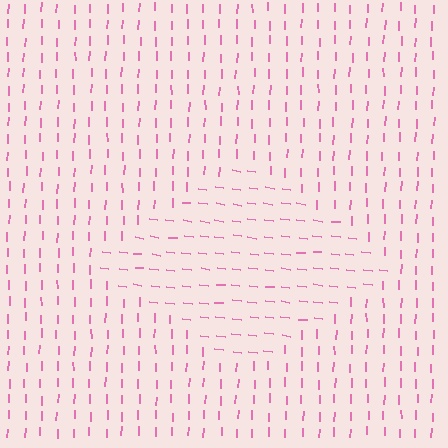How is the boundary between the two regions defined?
The boundary is defined purely by a change in line orientation (approximately 84 degrees difference). All lines are the same color and thickness.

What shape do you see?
I see a diamond.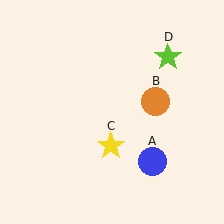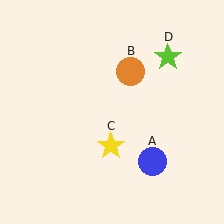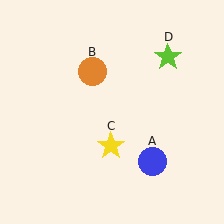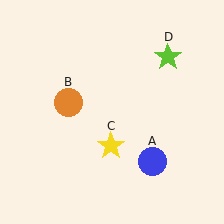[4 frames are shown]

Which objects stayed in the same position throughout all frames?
Blue circle (object A) and yellow star (object C) and lime star (object D) remained stationary.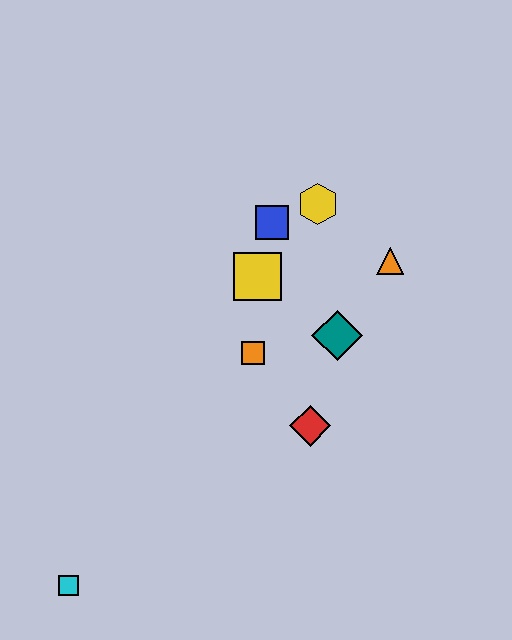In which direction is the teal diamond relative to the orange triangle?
The teal diamond is below the orange triangle.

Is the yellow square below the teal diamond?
No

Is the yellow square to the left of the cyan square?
No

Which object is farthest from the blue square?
The cyan square is farthest from the blue square.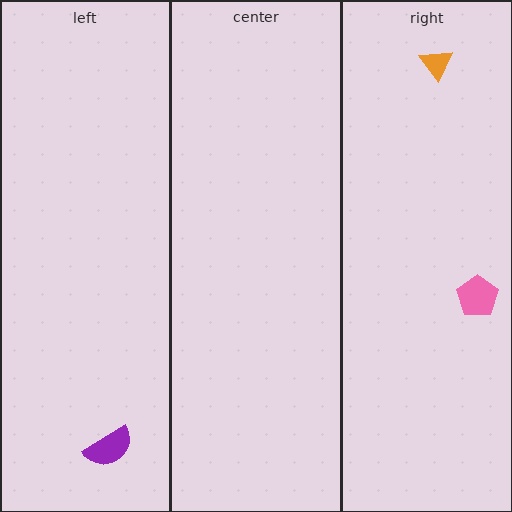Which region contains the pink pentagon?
The right region.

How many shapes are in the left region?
1.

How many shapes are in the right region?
2.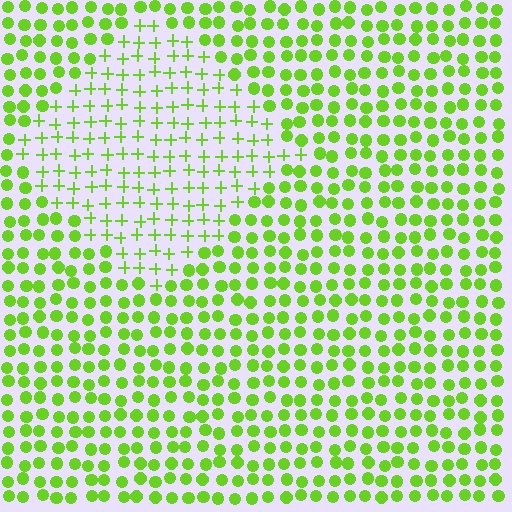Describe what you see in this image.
The image is filled with small lime elements arranged in a uniform grid. A diamond-shaped region contains plus signs, while the surrounding area contains circles. The boundary is defined purely by the change in element shape.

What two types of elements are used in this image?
The image uses plus signs inside the diamond region and circles outside it.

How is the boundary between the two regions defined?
The boundary is defined by a change in element shape: plus signs inside vs. circles outside. All elements share the same color and spacing.